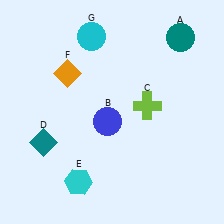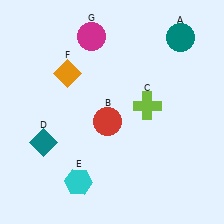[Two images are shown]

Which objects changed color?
B changed from blue to red. G changed from cyan to magenta.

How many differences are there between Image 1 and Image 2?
There are 2 differences between the two images.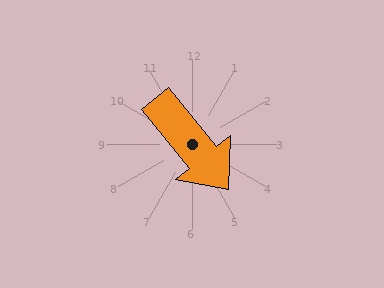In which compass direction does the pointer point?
Southeast.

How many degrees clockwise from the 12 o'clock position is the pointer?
Approximately 141 degrees.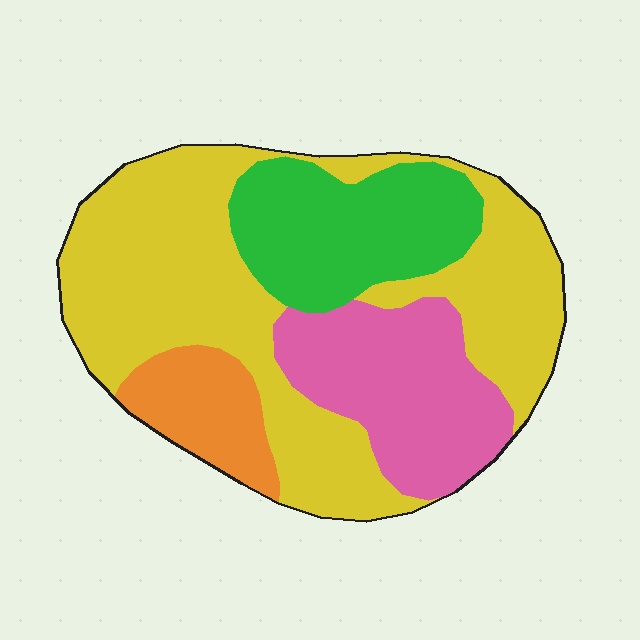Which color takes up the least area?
Orange, at roughly 10%.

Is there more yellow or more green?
Yellow.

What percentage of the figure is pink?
Pink covers roughly 20% of the figure.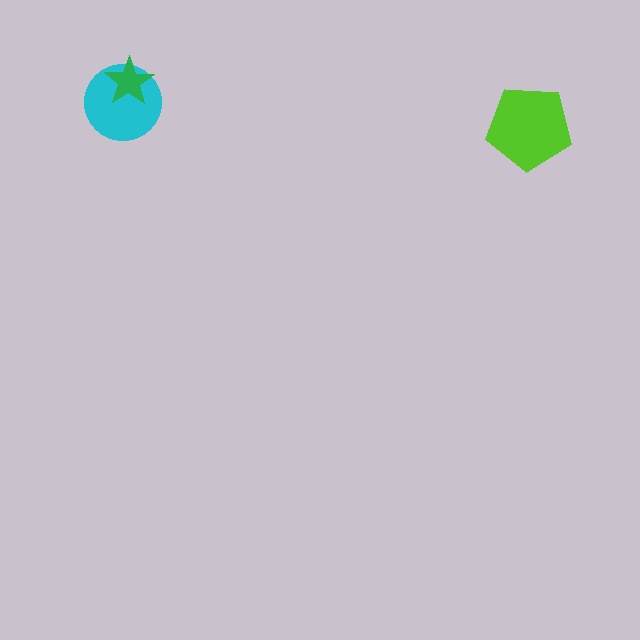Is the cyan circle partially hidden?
Yes, it is partially covered by another shape.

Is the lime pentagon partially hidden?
No, no other shape covers it.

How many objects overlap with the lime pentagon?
0 objects overlap with the lime pentagon.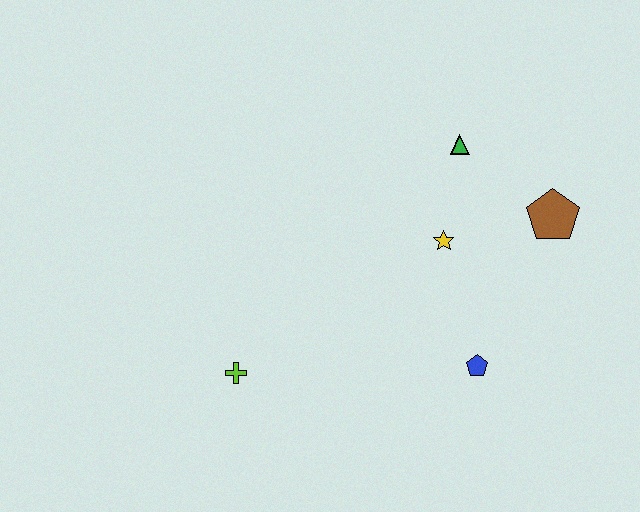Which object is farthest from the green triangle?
The lime cross is farthest from the green triangle.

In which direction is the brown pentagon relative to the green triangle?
The brown pentagon is to the right of the green triangle.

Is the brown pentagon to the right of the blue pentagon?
Yes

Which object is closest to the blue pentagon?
The yellow star is closest to the blue pentagon.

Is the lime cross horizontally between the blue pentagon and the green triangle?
No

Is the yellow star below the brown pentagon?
Yes